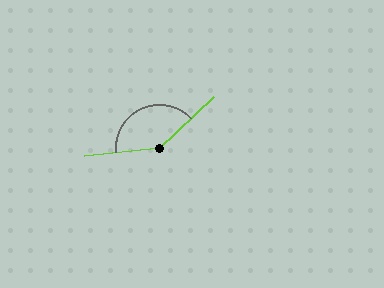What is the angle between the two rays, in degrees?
Approximately 143 degrees.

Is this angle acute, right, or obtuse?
It is obtuse.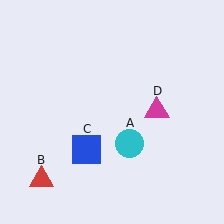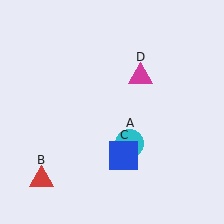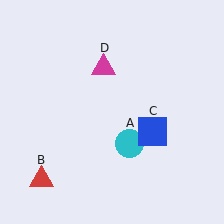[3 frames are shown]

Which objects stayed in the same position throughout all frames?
Cyan circle (object A) and red triangle (object B) remained stationary.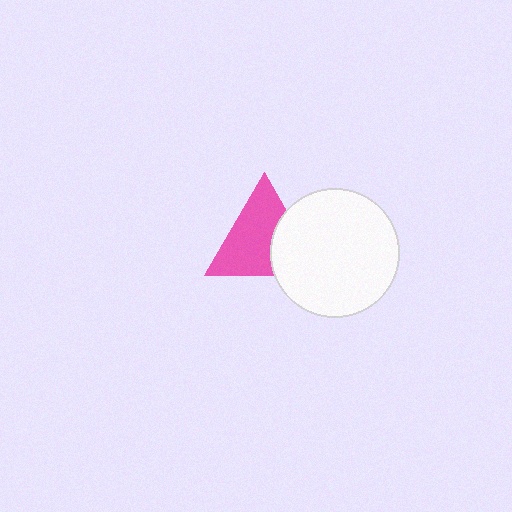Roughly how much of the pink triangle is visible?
Most of it is visible (roughly 67%).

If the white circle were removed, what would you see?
You would see the complete pink triangle.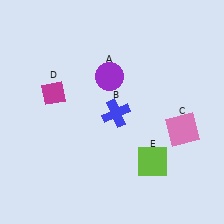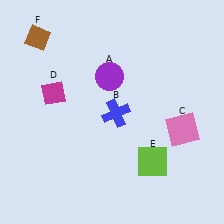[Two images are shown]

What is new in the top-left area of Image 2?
A brown diamond (F) was added in the top-left area of Image 2.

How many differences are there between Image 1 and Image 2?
There is 1 difference between the two images.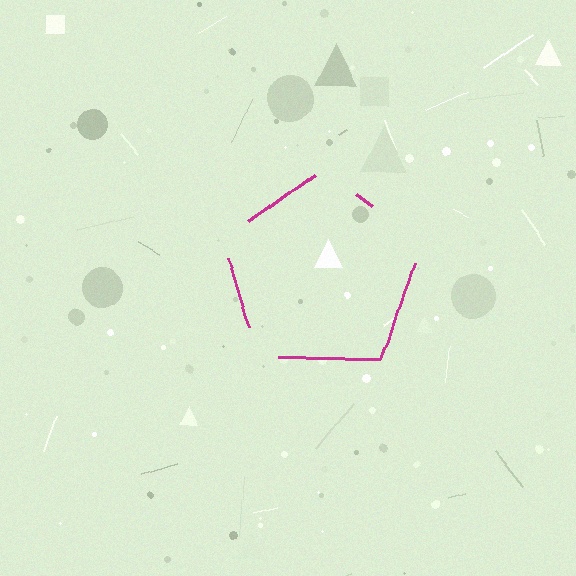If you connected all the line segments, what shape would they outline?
They would outline a pentagon.